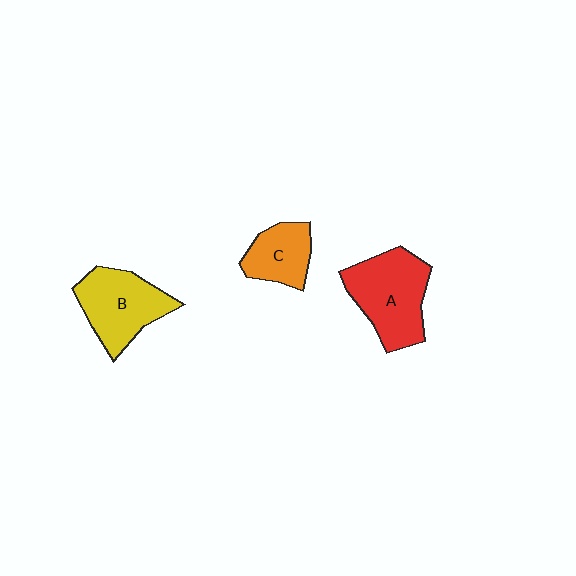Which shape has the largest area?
Shape A (red).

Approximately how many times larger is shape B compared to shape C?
Approximately 1.5 times.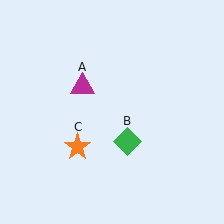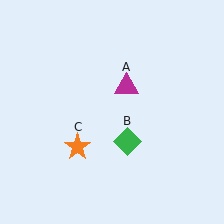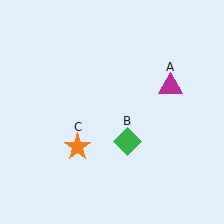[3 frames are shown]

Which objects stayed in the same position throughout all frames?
Green diamond (object B) and orange star (object C) remained stationary.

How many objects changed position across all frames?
1 object changed position: magenta triangle (object A).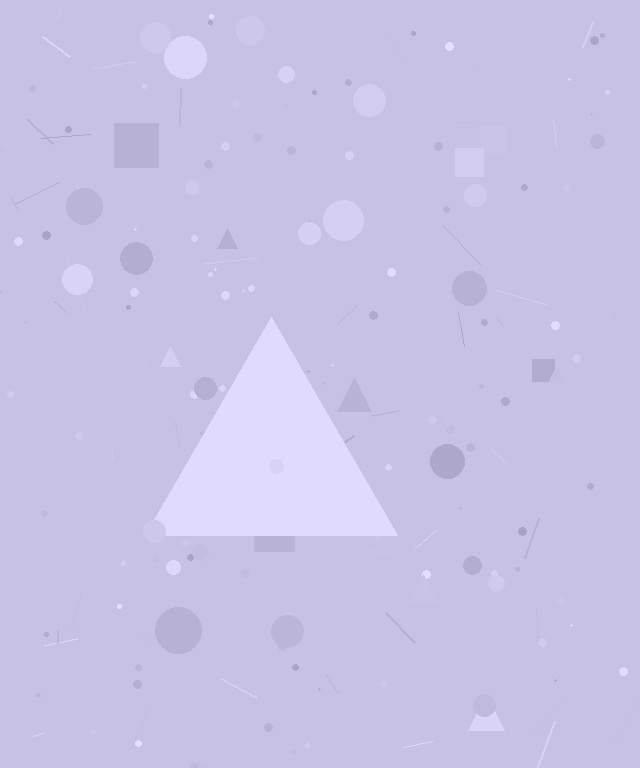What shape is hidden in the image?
A triangle is hidden in the image.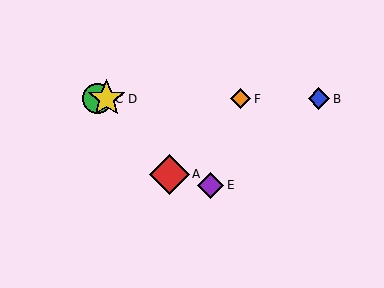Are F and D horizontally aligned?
Yes, both are at y≈99.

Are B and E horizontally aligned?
No, B is at y≈99 and E is at y≈185.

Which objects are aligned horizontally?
Objects B, C, D, F are aligned horizontally.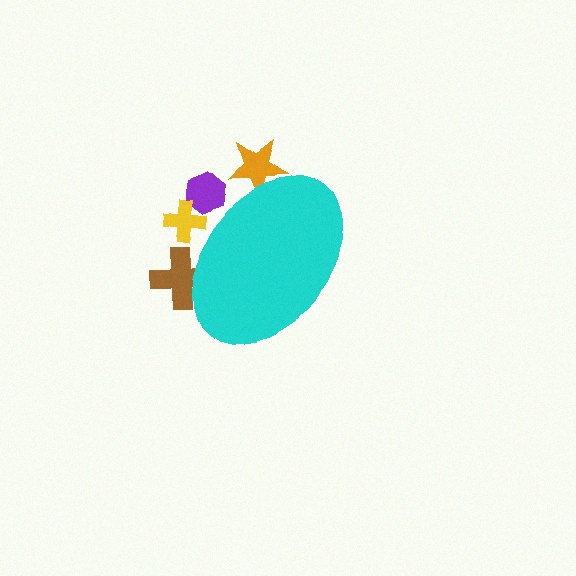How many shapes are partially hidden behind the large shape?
4 shapes are partially hidden.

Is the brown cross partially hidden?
Yes, the brown cross is partially hidden behind the cyan ellipse.